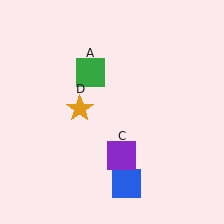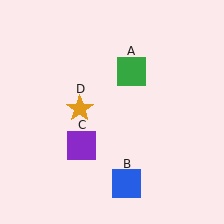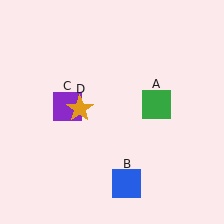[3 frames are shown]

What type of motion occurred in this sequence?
The green square (object A), purple square (object C) rotated clockwise around the center of the scene.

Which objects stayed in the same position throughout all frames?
Blue square (object B) and orange star (object D) remained stationary.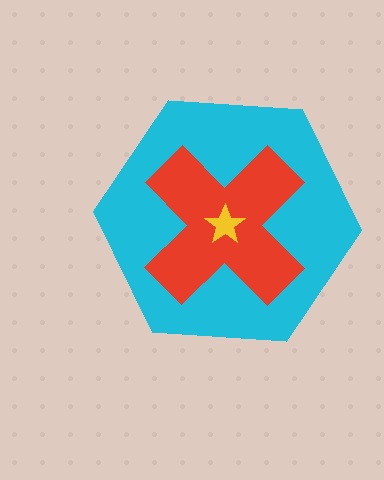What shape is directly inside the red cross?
The yellow star.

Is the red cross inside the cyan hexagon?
Yes.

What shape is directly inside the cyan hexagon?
The red cross.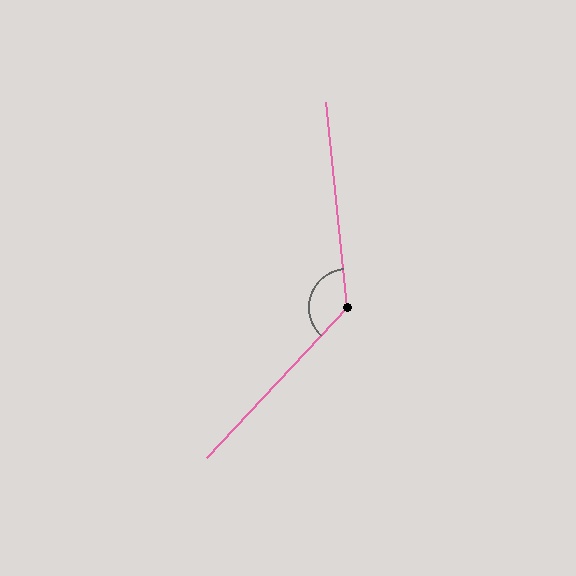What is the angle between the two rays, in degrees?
Approximately 131 degrees.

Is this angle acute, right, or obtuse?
It is obtuse.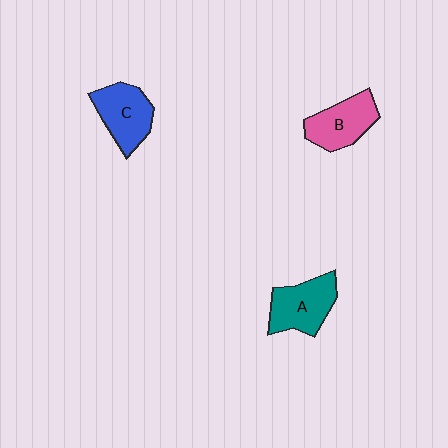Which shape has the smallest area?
Shape B (pink).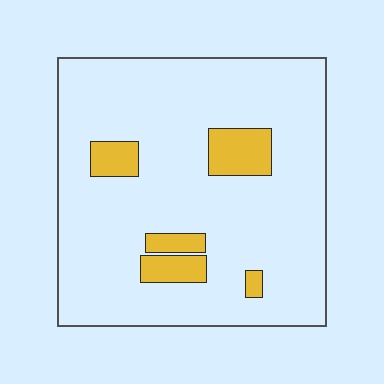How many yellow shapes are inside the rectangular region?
5.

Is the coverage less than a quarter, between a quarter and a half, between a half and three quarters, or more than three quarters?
Less than a quarter.